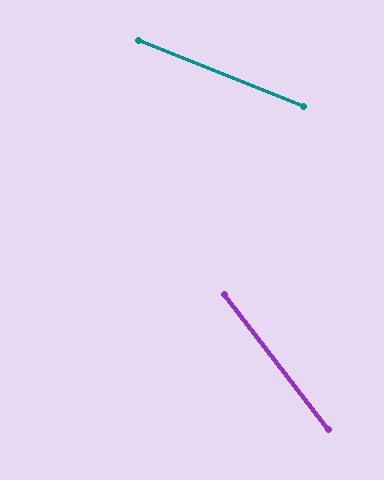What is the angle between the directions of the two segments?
Approximately 31 degrees.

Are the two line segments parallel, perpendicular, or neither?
Neither parallel nor perpendicular — they differ by about 31°.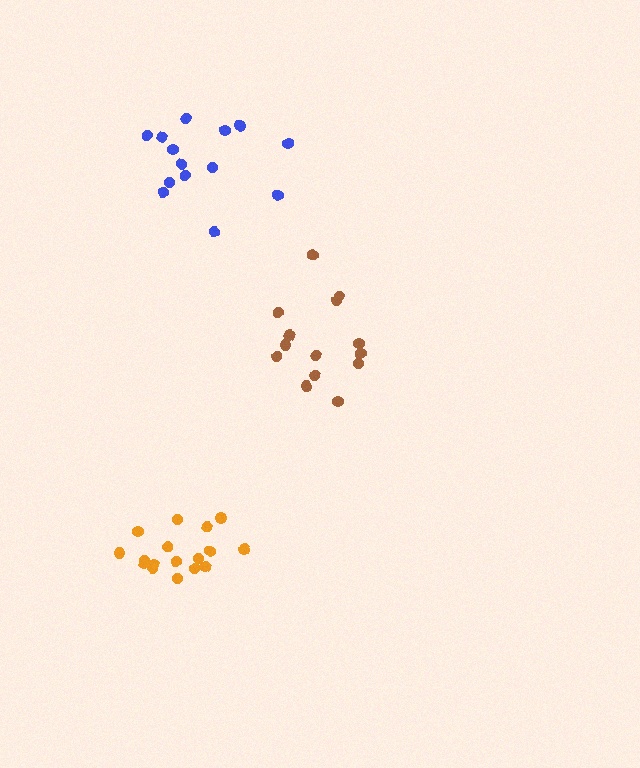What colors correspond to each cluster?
The clusters are colored: orange, brown, blue.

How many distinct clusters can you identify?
There are 3 distinct clusters.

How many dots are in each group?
Group 1: 17 dots, Group 2: 14 dots, Group 3: 14 dots (45 total).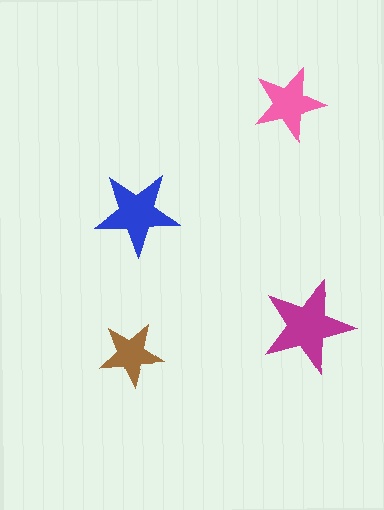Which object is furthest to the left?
The brown star is leftmost.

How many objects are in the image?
There are 4 objects in the image.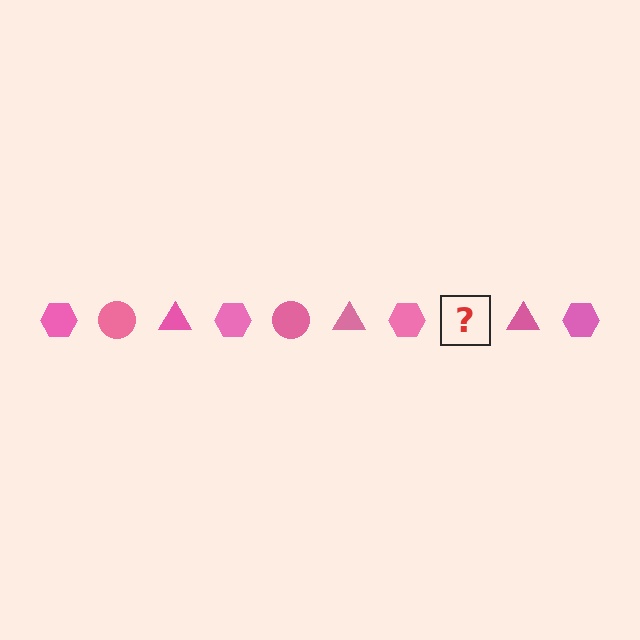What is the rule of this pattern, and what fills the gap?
The rule is that the pattern cycles through hexagon, circle, triangle shapes in pink. The gap should be filled with a pink circle.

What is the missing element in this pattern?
The missing element is a pink circle.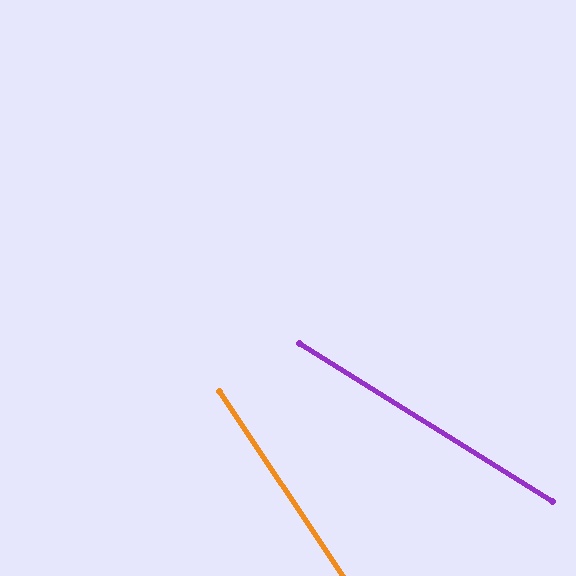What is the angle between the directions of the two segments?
Approximately 24 degrees.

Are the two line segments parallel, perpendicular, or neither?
Neither parallel nor perpendicular — they differ by about 24°.